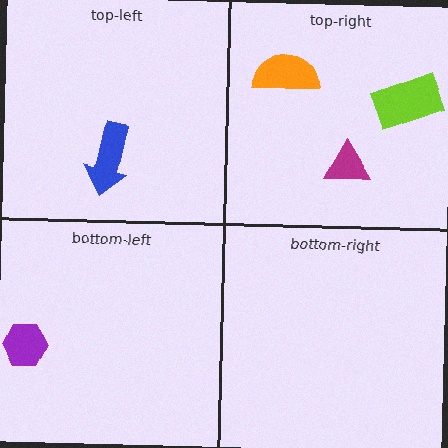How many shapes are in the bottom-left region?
1.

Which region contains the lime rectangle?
The top-right region.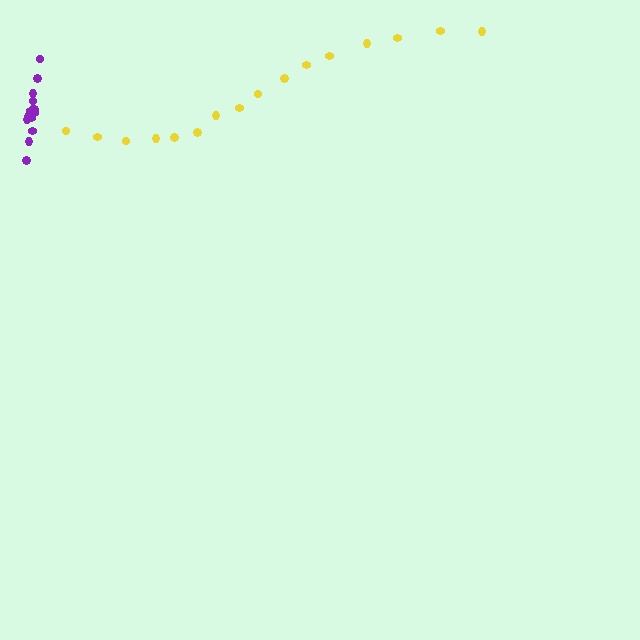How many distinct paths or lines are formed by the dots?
There are 2 distinct paths.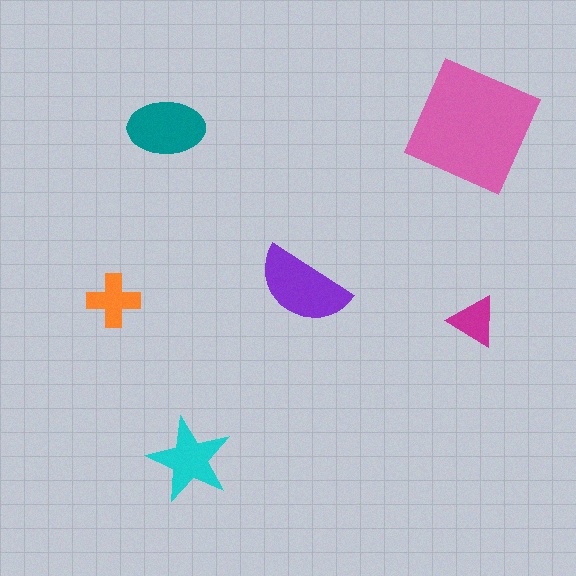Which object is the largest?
The pink square.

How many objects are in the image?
There are 6 objects in the image.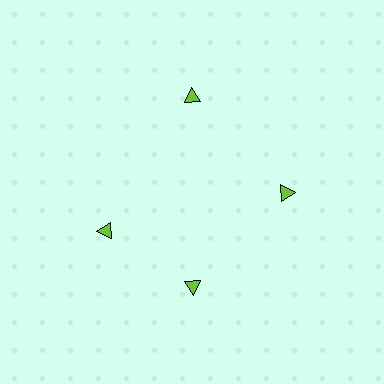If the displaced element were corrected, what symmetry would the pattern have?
It would have 4-fold rotational symmetry — the pattern would map onto itself every 90 degrees.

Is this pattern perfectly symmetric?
No. The 4 lime triangles are arranged in a ring, but one element near the 9 o'clock position is rotated out of alignment along the ring, breaking the 4-fold rotational symmetry.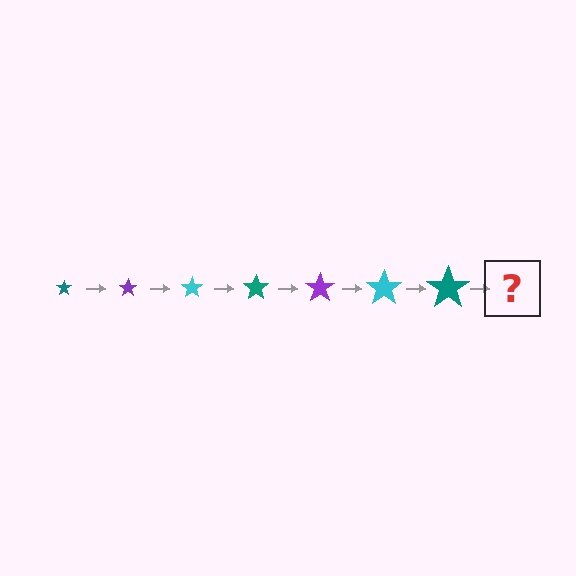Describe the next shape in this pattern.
It should be a purple star, larger than the previous one.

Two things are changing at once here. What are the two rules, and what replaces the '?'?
The two rules are that the star grows larger each step and the color cycles through teal, purple, and cyan. The '?' should be a purple star, larger than the previous one.